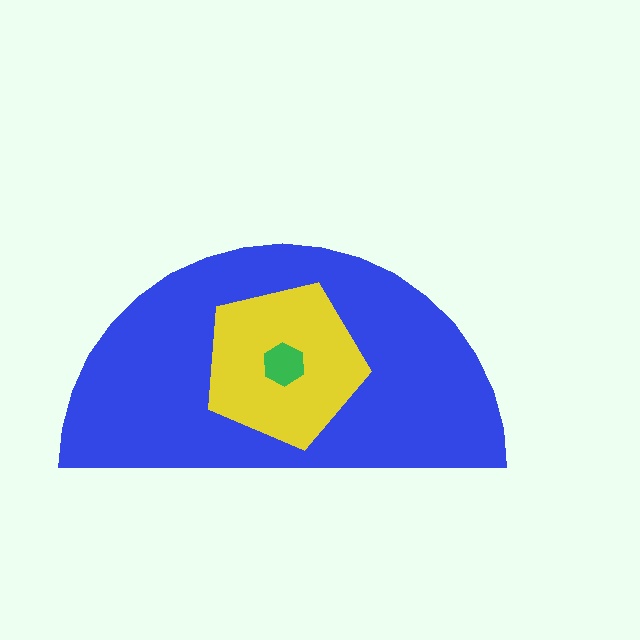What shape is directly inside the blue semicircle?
The yellow pentagon.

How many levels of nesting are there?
3.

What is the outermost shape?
The blue semicircle.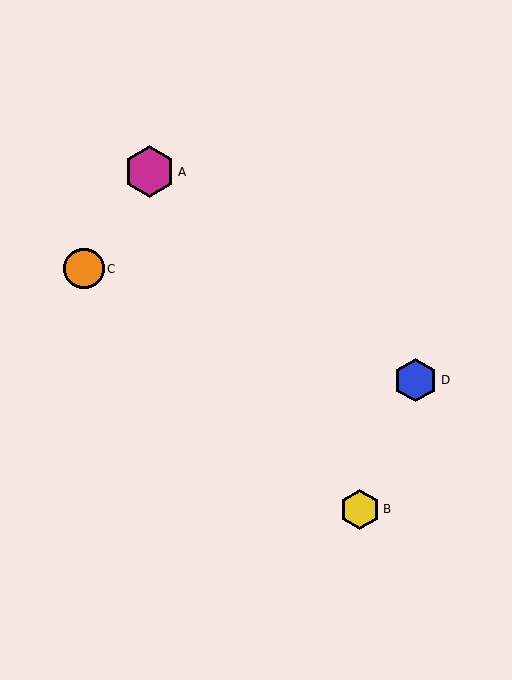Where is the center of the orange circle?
The center of the orange circle is at (84, 269).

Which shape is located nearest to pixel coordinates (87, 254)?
The orange circle (labeled C) at (84, 269) is nearest to that location.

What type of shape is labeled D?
Shape D is a blue hexagon.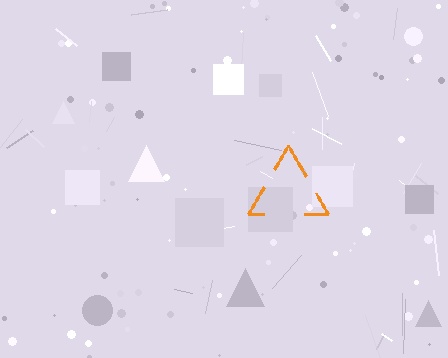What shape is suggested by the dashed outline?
The dashed outline suggests a triangle.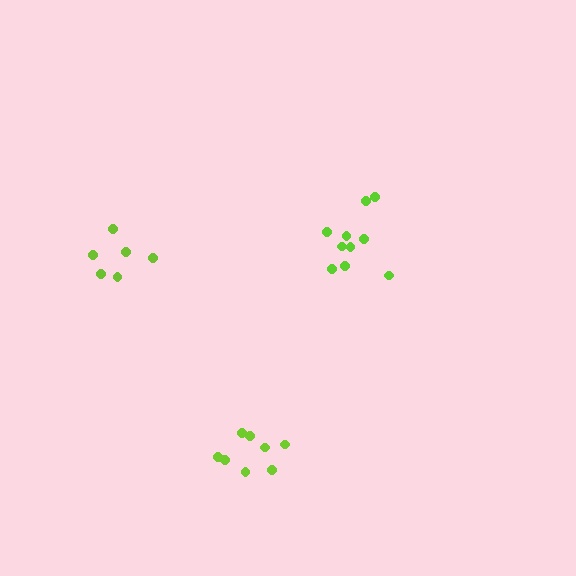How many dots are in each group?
Group 1: 6 dots, Group 2: 8 dots, Group 3: 10 dots (24 total).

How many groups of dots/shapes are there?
There are 3 groups.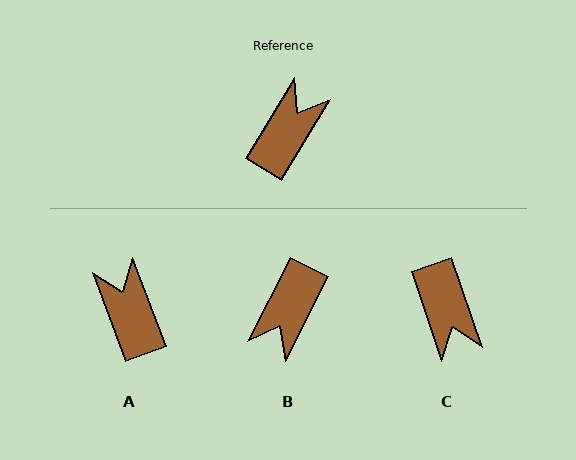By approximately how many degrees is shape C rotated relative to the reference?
Approximately 130 degrees clockwise.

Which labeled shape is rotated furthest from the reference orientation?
B, about 176 degrees away.